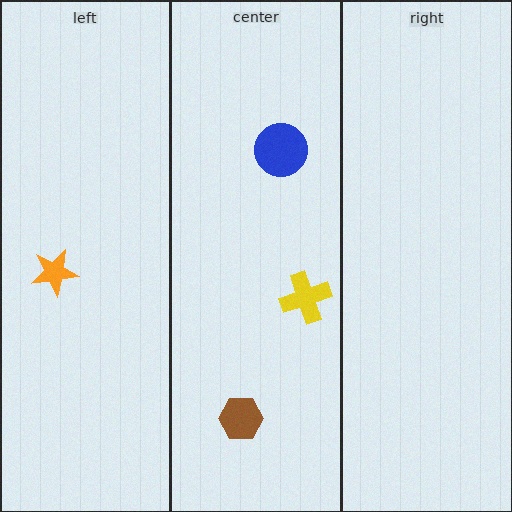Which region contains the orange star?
The left region.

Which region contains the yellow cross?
The center region.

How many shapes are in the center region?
3.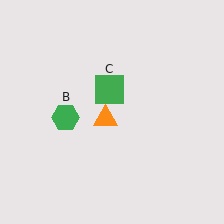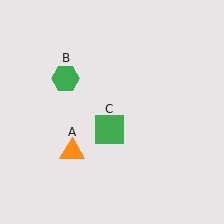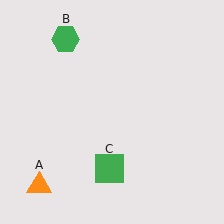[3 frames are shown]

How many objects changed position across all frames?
3 objects changed position: orange triangle (object A), green hexagon (object B), green square (object C).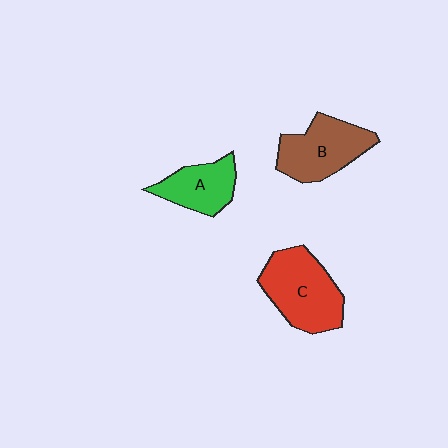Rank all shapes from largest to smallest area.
From largest to smallest: C (red), B (brown), A (green).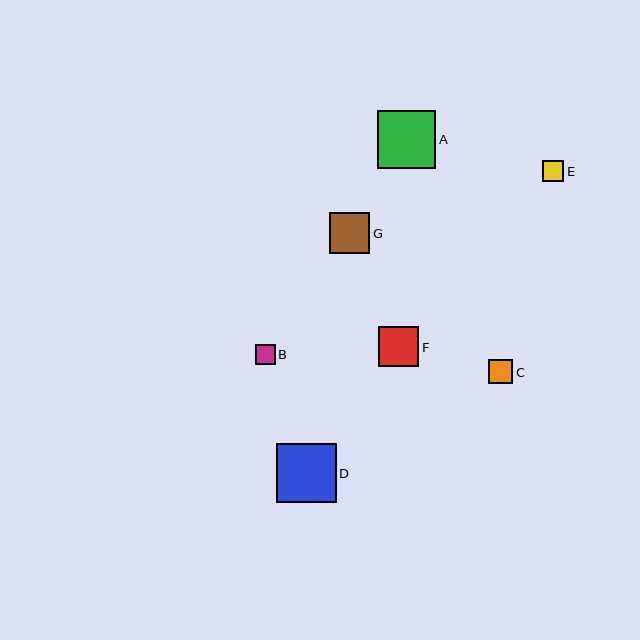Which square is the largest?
Square D is the largest with a size of approximately 59 pixels.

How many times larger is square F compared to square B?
Square F is approximately 2.0 times the size of square B.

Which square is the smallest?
Square B is the smallest with a size of approximately 20 pixels.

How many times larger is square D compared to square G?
Square D is approximately 1.5 times the size of square G.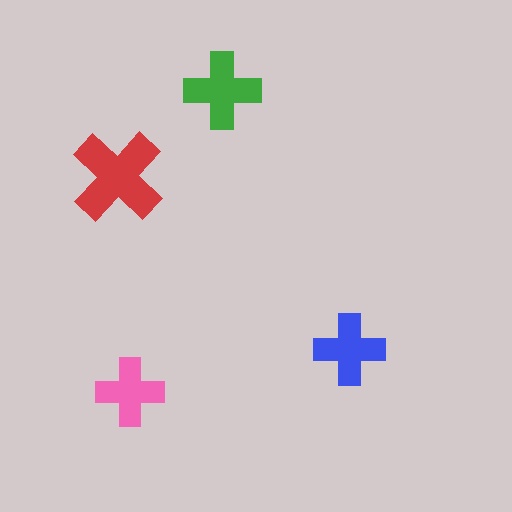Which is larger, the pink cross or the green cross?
The green one.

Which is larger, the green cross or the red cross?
The red one.